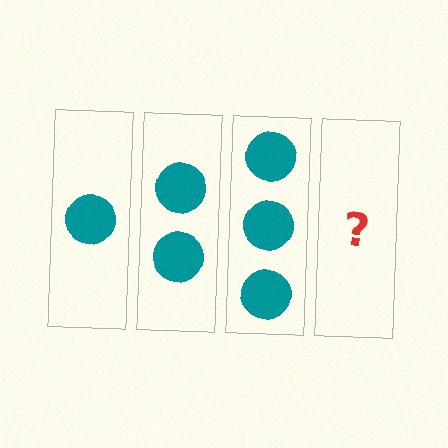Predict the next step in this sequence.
The next step is 4 circles.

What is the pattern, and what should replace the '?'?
The pattern is that each step adds one more circle. The '?' should be 4 circles.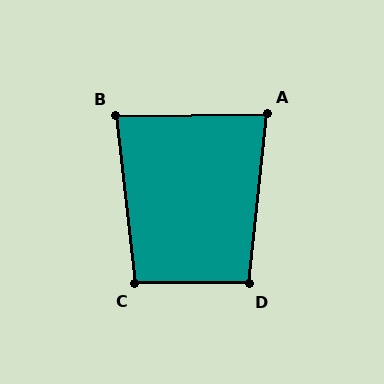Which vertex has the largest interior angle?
C, at approximately 97 degrees.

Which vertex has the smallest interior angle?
A, at approximately 83 degrees.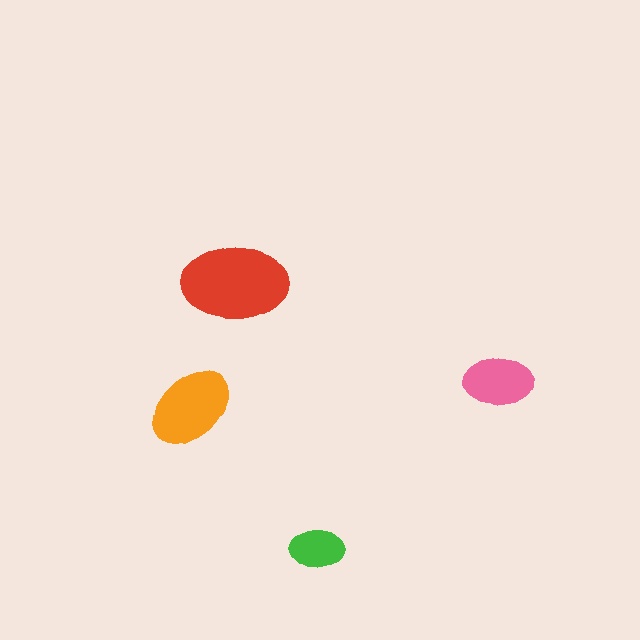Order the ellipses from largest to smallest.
the red one, the orange one, the pink one, the green one.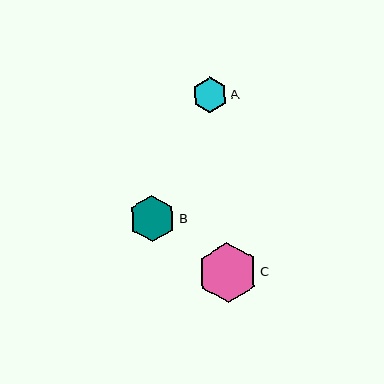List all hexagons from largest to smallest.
From largest to smallest: C, B, A.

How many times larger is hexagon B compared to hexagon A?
Hexagon B is approximately 1.3 times the size of hexagon A.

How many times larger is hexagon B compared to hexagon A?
Hexagon B is approximately 1.3 times the size of hexagon A.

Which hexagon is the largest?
Hexagon C is the largest with a size of approximately 60 pixels.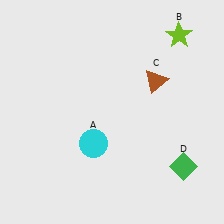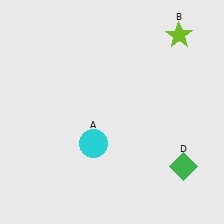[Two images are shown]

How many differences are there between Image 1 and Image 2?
There is 1 difference between the two images.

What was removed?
The brown triangle (C) was removed in Image 2.